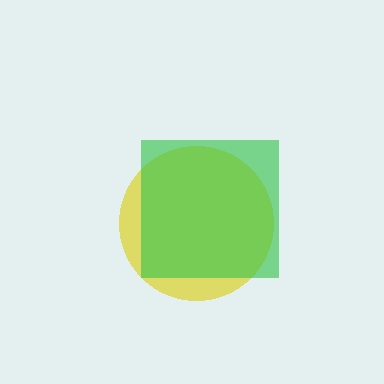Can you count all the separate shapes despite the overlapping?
Yes, there are 2 separate shapes.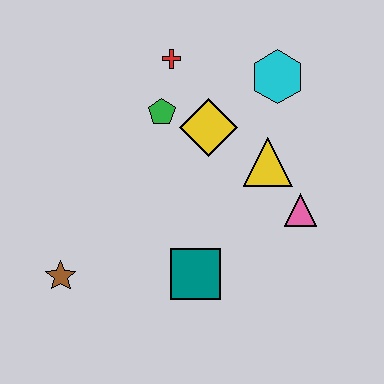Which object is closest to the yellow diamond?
The green pentagon is closest to the yellow diamond.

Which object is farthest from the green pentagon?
The brown star is farthest from the green pentagon.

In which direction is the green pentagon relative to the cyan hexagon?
The green pentagon is to the left of the cyan hexagon.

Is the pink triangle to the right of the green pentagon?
Yes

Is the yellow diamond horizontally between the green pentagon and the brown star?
No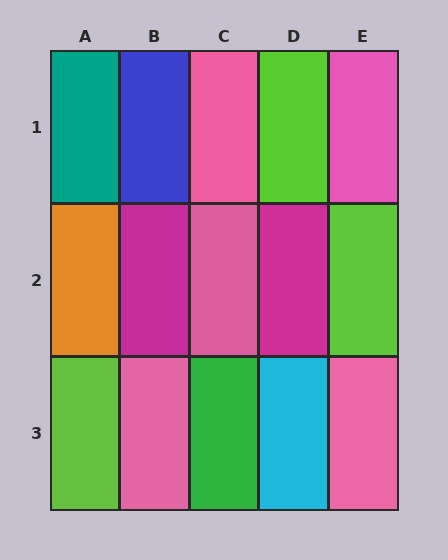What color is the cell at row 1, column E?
Pink.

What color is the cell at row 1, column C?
Pink.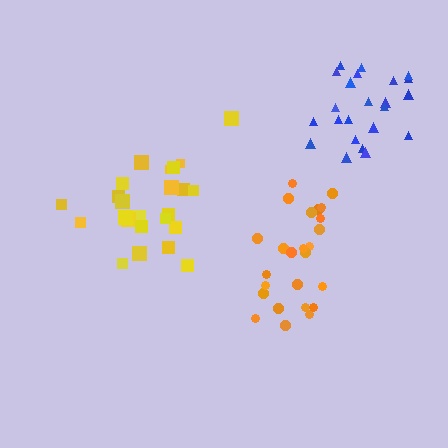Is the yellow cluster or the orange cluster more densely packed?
Yellow.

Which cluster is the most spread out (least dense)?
Orange.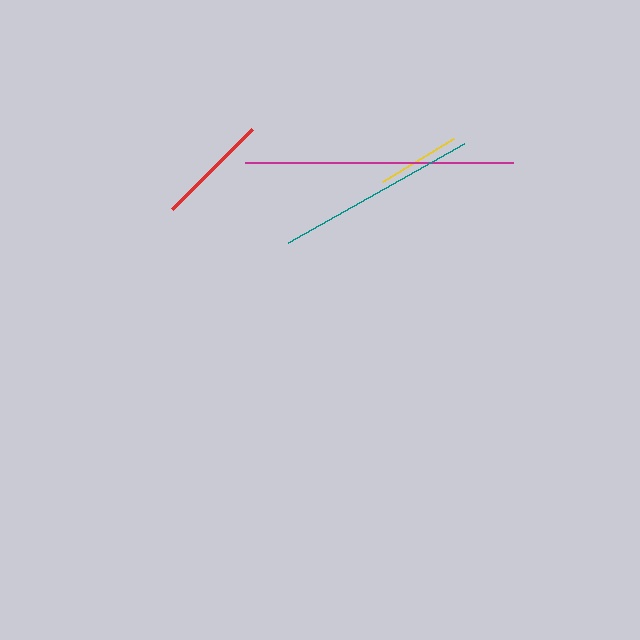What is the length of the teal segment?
The teal segment is approximately 202 pixels long.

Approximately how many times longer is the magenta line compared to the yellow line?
The magenta line is approximately 3.2 times the length of the yellow line.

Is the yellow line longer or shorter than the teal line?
The teal line is longer than the yellow line.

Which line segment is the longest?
The magenta line is the longest at approximately 267 pixels.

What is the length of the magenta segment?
The magenta segment is approximately 267 pixels long.